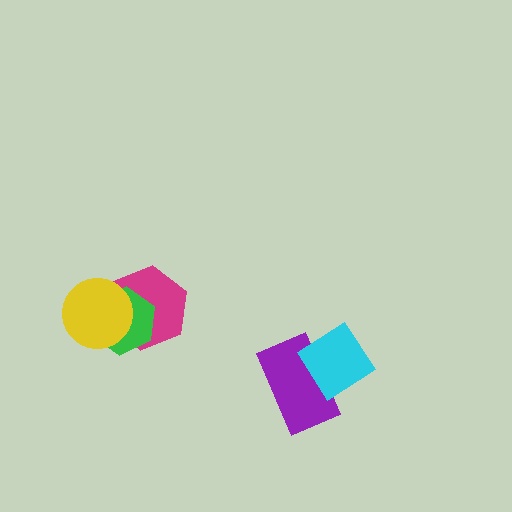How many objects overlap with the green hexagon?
2 objects overlap with the green hexagon.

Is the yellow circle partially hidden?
No, no other shape covers it.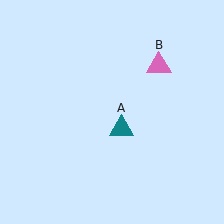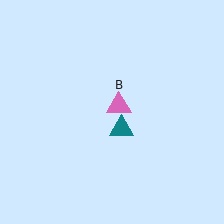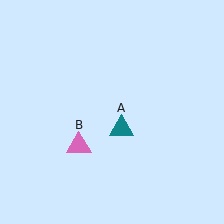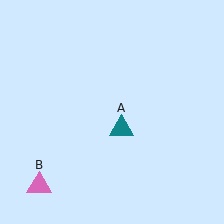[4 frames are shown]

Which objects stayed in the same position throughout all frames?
Teal triangle (object A) remained stationary.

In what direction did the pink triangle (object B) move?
The pink triangle (object B) moved down and to the left.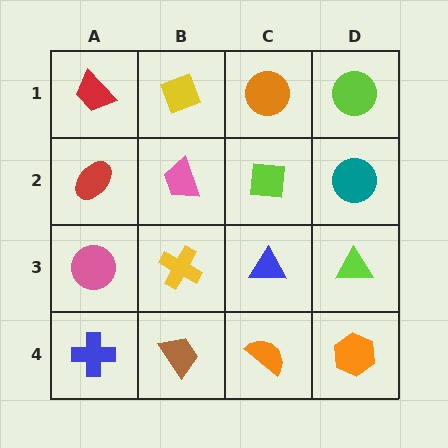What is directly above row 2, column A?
A red trapezoid.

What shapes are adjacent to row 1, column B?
A pink trapezoid (row 2, column B), a red trapezoid (row 1, column A), an orange circle (row 1, column C).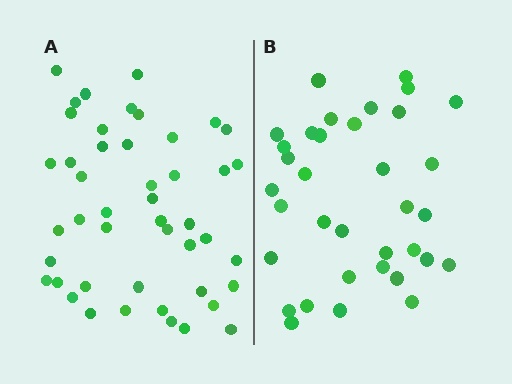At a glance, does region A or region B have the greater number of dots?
Region A (the left region) has more dots.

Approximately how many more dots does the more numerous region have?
Region A has roughly 12 or so more dots than region B.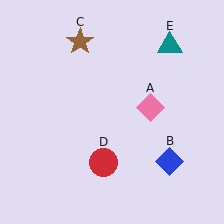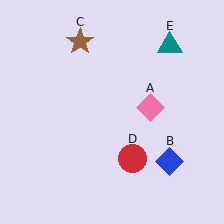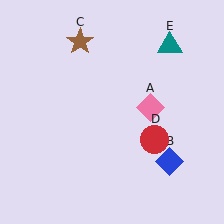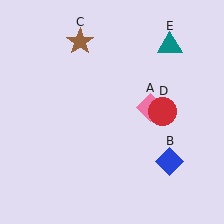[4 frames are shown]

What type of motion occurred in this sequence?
The red circle (object D) rotated counterclockwise around the center of the scene.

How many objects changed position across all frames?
1 object changed position: red circle (object D).